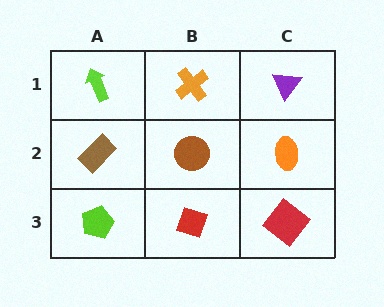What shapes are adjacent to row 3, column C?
An orange ellipse (row 2, column C), a red diamond (row 3, column B).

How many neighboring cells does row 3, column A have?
2.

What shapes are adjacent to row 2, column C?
A purple triangle (row 1, column C), a red diamond (row 3, column C), a brown circle (row 2, column B).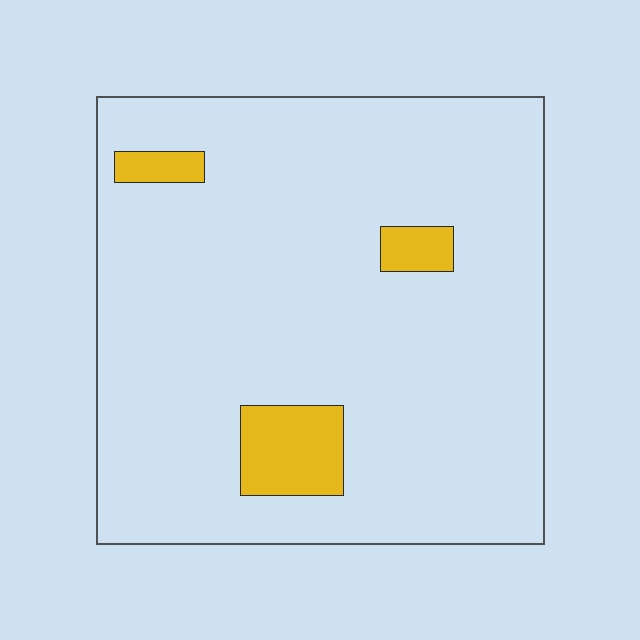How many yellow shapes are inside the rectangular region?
3.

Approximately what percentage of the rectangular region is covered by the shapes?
Approximately 10%.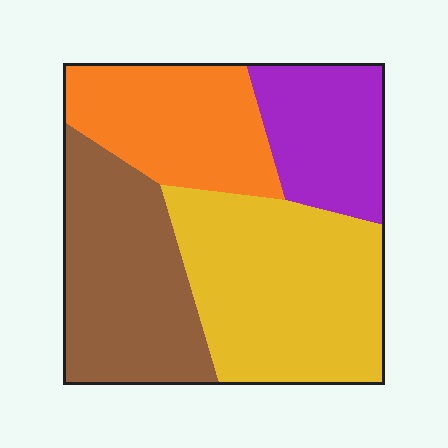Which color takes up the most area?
Yellow, at roughly 35%.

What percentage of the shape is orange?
Orange takes up about one fifth (1/5) of the shape.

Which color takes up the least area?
Purple, at roughly 15%.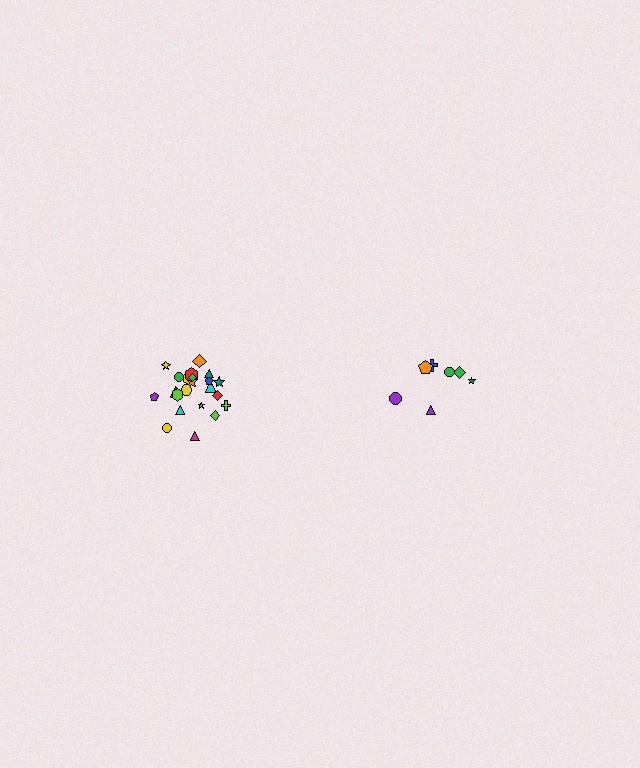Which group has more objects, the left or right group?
The left group.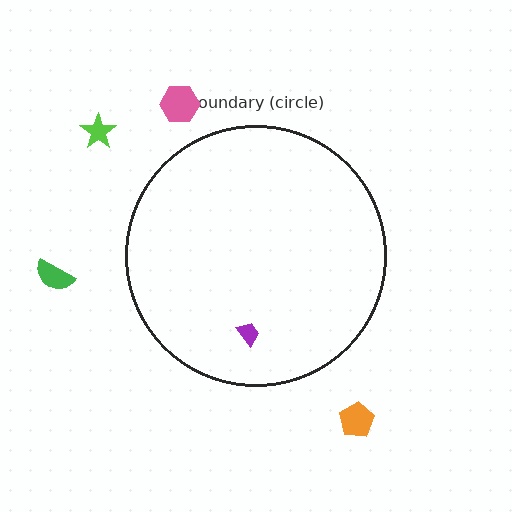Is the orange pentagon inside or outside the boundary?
Outside.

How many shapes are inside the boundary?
1 inside, 4 outside.